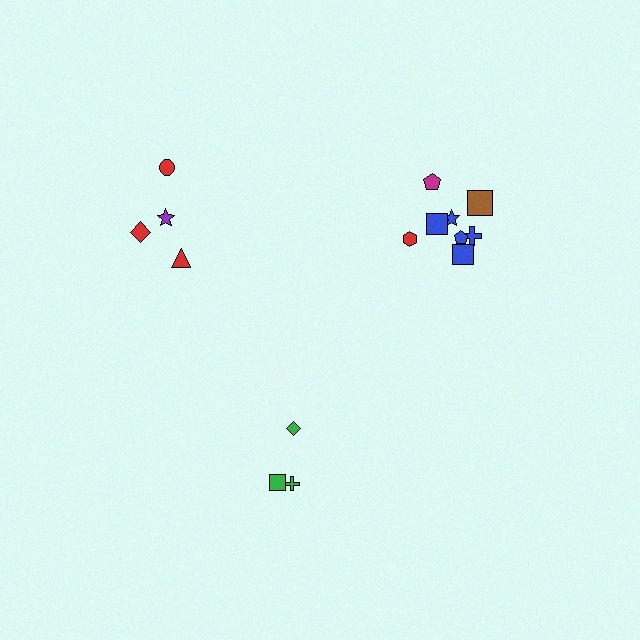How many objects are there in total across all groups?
There are 15 objects.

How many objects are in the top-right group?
There are 8 objects.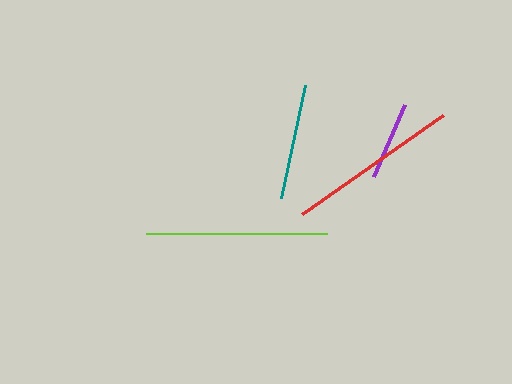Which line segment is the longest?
The lime line is the longest at approximately 181 pixels.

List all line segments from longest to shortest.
From longest to shortest: lime, red, teal, purple.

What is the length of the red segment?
The red segment is approximately 172 pixels long.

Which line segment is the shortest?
The purple line is the shortest at approximately 78 pixels.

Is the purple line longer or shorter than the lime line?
The lime line is longer than the purple line.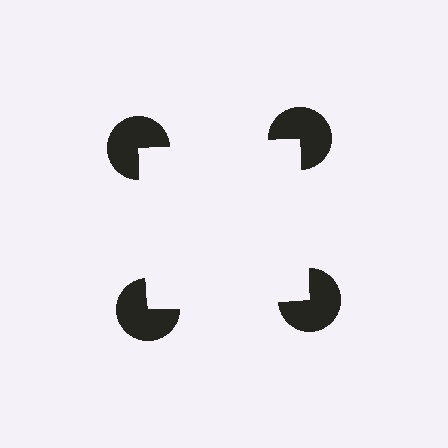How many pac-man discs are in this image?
There are 4 — one at each vertex of the illusory square.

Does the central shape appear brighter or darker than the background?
It typically appears slightly brighter than the background, even though no actual brightness change is drawn.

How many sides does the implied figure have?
4 sides.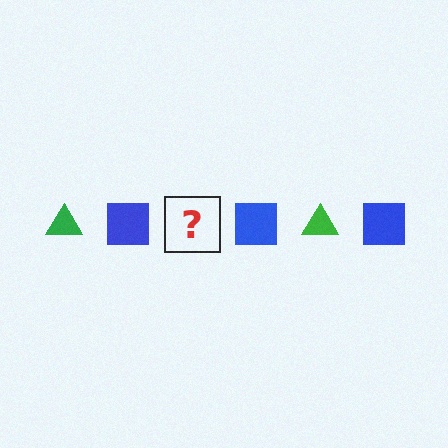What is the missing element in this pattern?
The missing element is a green triangle.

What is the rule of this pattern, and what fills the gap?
The rule is that the pattern alternates between green triangle and blue square. The gap should be filled with a green triangle.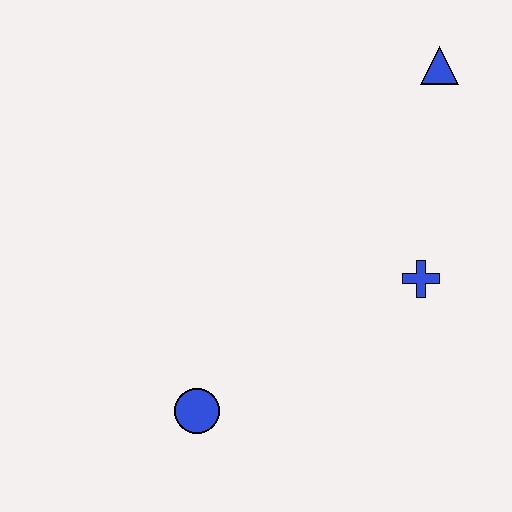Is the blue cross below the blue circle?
No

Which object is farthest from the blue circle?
The blue triangle is farthest from the blue circle.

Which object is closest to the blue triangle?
The blue cross is closest to the blue triangle.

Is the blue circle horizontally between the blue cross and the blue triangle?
No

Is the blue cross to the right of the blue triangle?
No